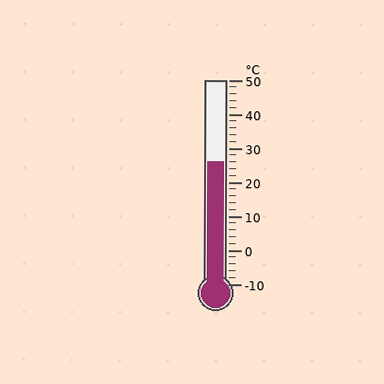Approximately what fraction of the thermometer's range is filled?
The thermometer is filled to approximately 60% of its range.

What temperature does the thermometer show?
The thermometer shows approximately 26°C.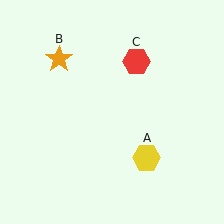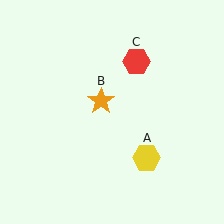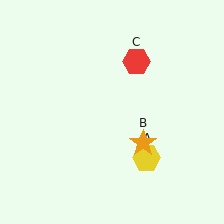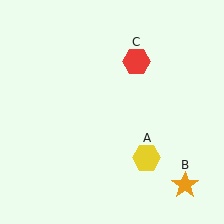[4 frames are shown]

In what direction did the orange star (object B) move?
The orange star (object B) moved down and to the right.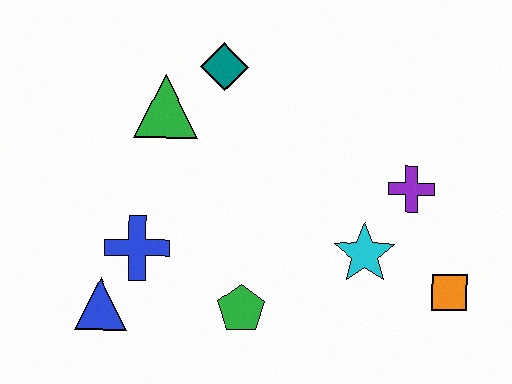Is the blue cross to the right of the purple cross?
No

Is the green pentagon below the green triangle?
Yes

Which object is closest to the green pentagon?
The blue cross is closest to the green pentagon.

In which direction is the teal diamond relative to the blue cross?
The teal diamond is above the blue cross.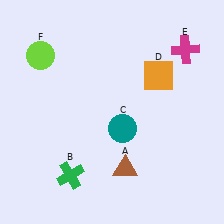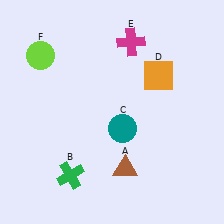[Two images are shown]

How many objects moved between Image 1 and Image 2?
1 object moved between the two images.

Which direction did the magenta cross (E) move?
The magenta cross (E) moved left.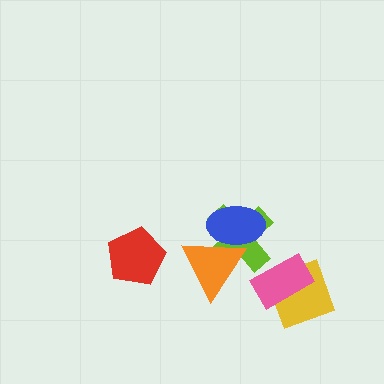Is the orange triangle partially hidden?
Yes, it is partially covered by another shape.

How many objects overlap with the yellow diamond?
1 object overlaps with the yellow diamond.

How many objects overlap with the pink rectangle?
1 object overlaps with the pink rectangle.